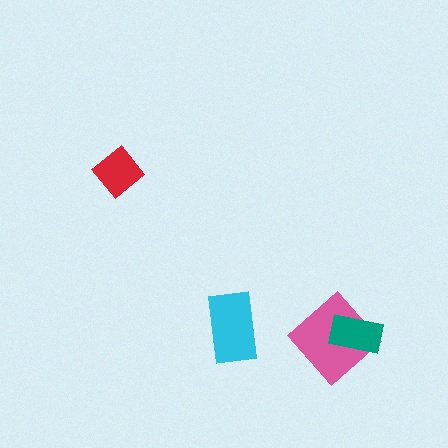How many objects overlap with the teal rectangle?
1 object overlaps with the teal rectangle.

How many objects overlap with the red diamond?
0 objects overlap with the red diamond.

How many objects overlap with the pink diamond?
1 object overlaps with the pink diamond.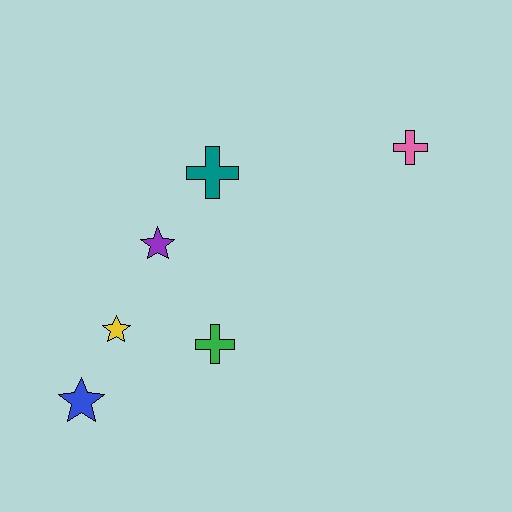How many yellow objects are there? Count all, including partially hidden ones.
There is 1 yellow object.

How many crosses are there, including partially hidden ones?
There are 3 crosses.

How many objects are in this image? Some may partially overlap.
There are 6 objects.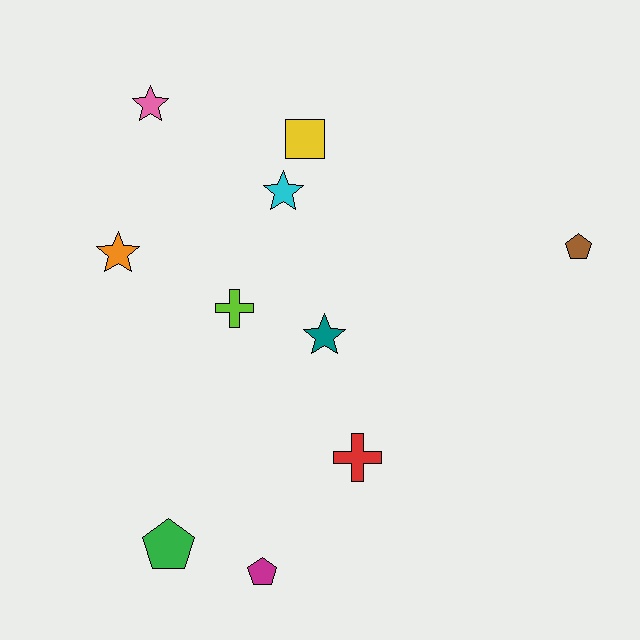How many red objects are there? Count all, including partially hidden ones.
There is 1 red object.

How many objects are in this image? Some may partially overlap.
There are 10 objects.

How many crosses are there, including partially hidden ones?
There are 2 crosses.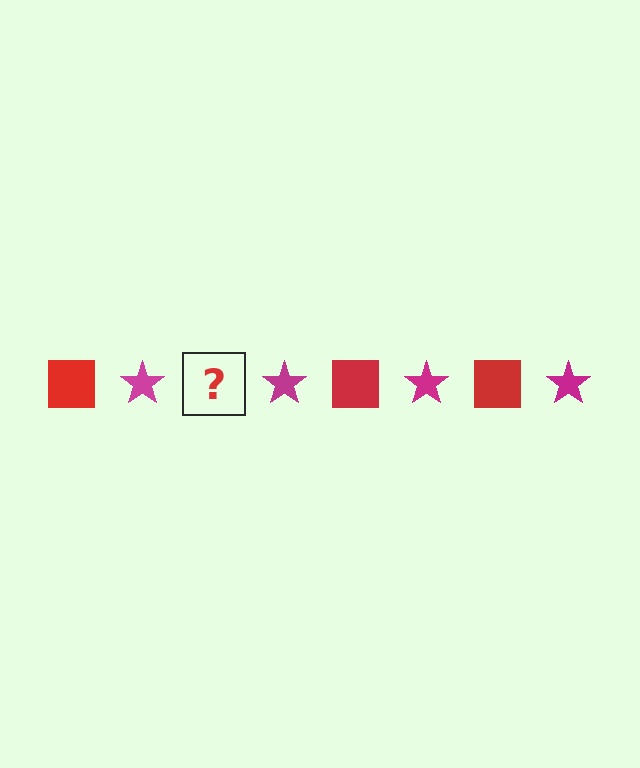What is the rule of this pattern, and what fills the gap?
The rule is that the pattern alternates between red square and magenta star. The gap should be filled with a red square.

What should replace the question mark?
The question mark should be replaced with a red square.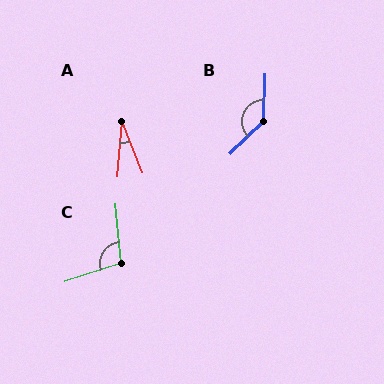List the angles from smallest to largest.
A (26°), C (103°), B (136°).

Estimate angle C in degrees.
Approximately 103 degrees.